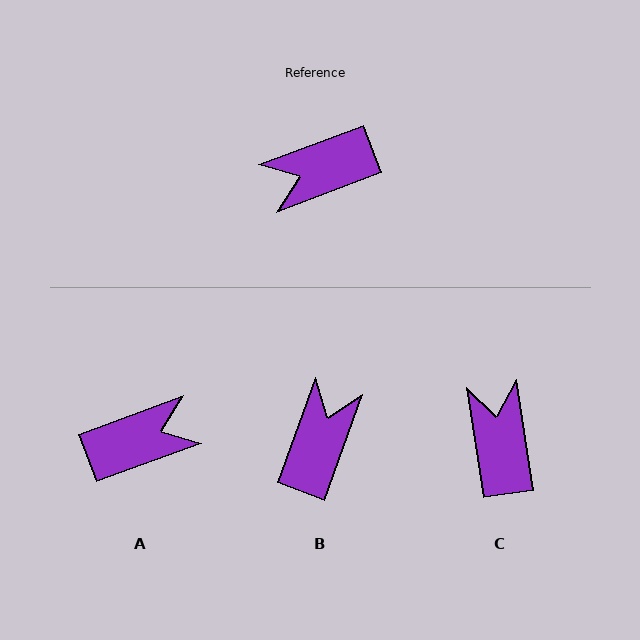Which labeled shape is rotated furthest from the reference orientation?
A, about 179 degrees away.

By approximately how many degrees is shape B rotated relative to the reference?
Approximately 130 degrees clockwise.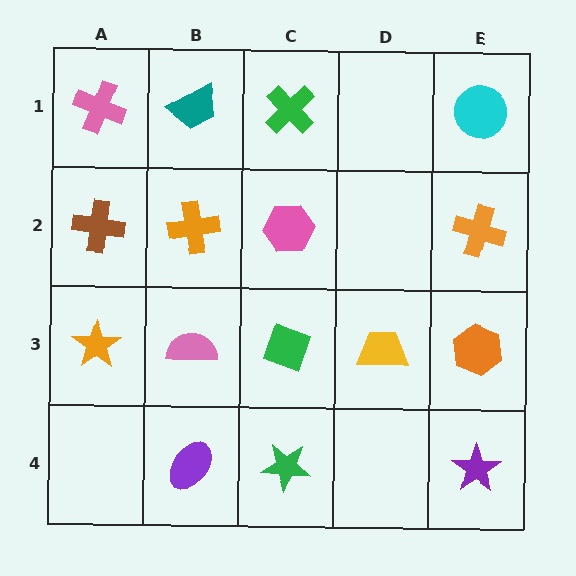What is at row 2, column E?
An orange cross.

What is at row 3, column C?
A green diamond.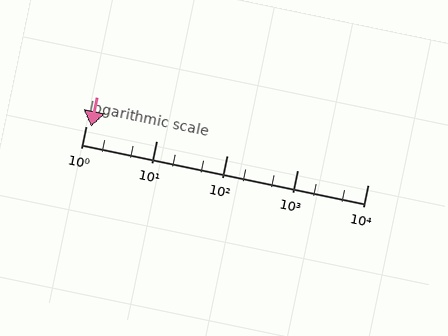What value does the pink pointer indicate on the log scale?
The pointer indicates approximately 1.2.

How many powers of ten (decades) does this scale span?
The scale spans 4 decades, from 1 to 10000.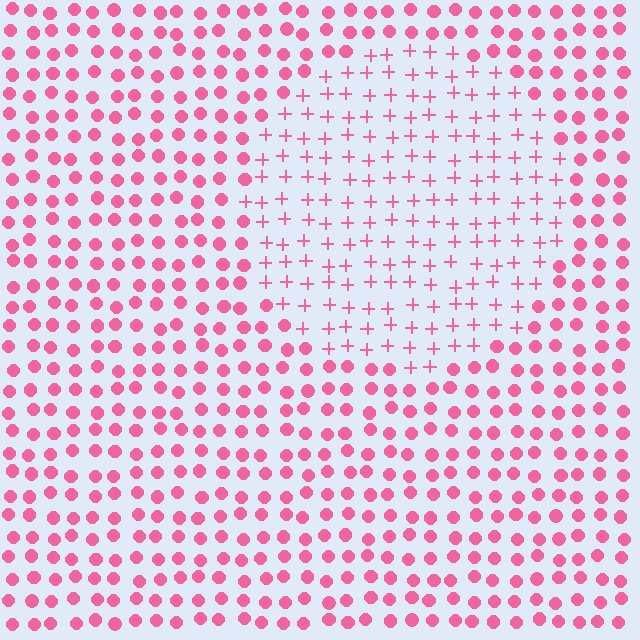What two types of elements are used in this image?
The image uses plus signs inside the circle region and circles outside it.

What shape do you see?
I see a circle.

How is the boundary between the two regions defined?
The boundary is defined by a change in element shape: plus signs inside vs. circles outside. All elements share the same color and spacing.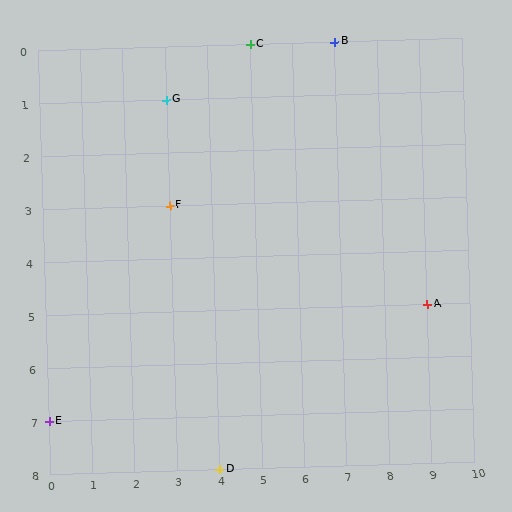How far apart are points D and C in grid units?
Points D and C are 1 column and 8 rows apart (about 8.1 grid units diagonally).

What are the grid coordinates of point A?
Point A is at grid coordinates (9, 5).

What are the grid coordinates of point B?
Point B is at grid coordinates (7, 0).